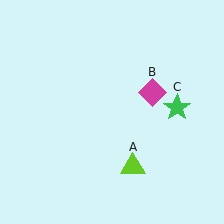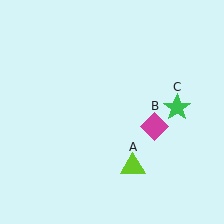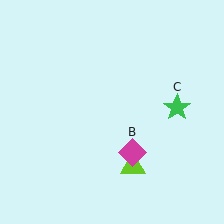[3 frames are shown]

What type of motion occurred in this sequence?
The magenta diamond (object B) rotated clockwise around the center of the scene.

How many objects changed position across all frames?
1 object changed position: magenta diamond (object B).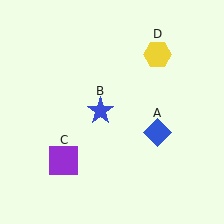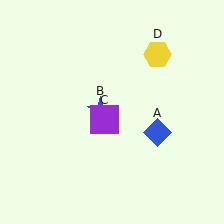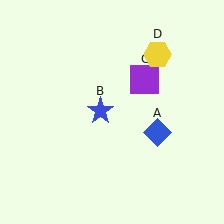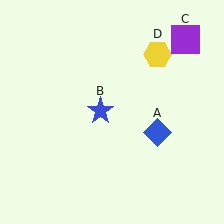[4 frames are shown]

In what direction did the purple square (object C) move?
The purple square (object C) moved up and to the right.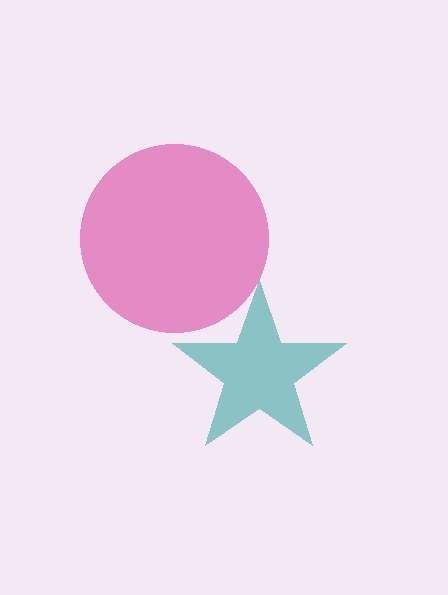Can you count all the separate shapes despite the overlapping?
Yes, there are 2 separate shapes.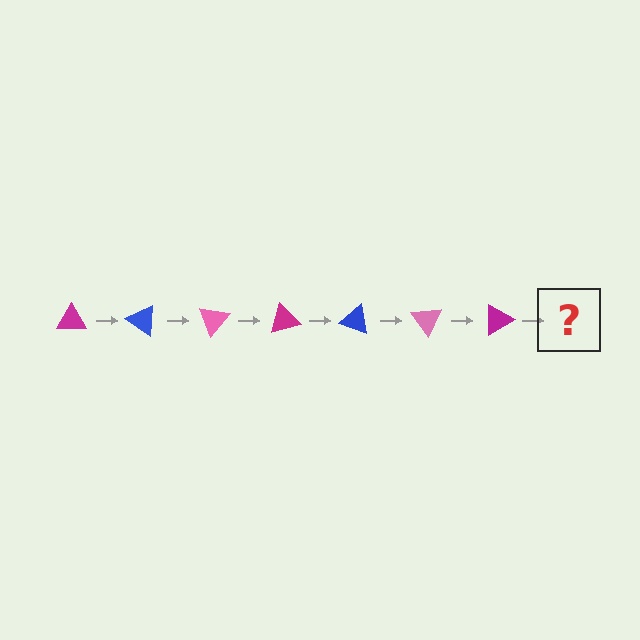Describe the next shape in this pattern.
It should be a blue triangle, rotated 245 degrees from the start.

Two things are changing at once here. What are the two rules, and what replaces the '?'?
The two rules are that it rotates 35 degrees each step and the color cycles through magenta, blue, and pink. The '?' should be a blue triangle, rotated 245 degrees from the start.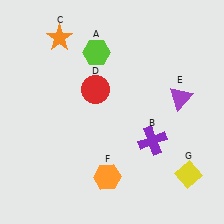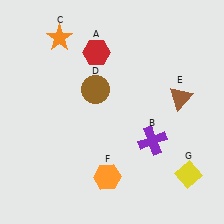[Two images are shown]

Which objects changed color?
A changed from lime to red. D changed from red to brown. E changed from purple to brown.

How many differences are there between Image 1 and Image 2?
There are 3 differences between the two images.